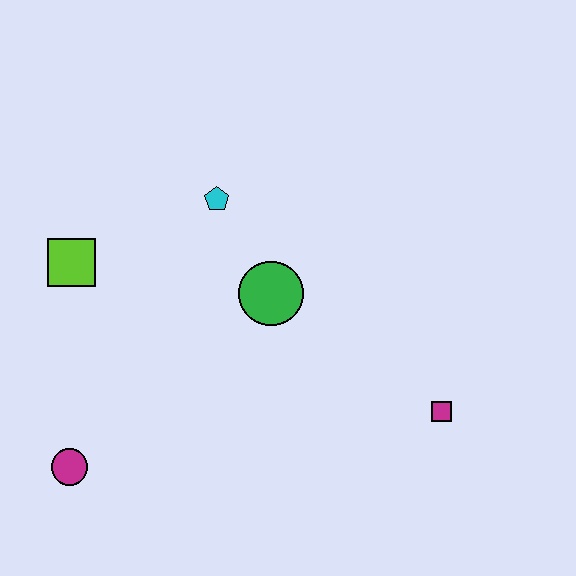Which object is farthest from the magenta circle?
The magenta square is farthest from the magenta circle.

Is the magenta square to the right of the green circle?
Yes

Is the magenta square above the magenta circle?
Yes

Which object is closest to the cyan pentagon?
The green circle is closest to the cyan pentagon.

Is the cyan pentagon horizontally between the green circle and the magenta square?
No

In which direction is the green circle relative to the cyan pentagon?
The green circle is below the cyan pentagon.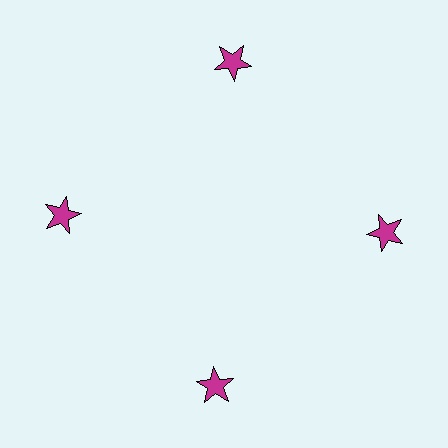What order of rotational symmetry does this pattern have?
This pattern has 4-fold rotational symmetry.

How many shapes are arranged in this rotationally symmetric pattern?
There are 4 shapes, arranged in 4 groups of 1.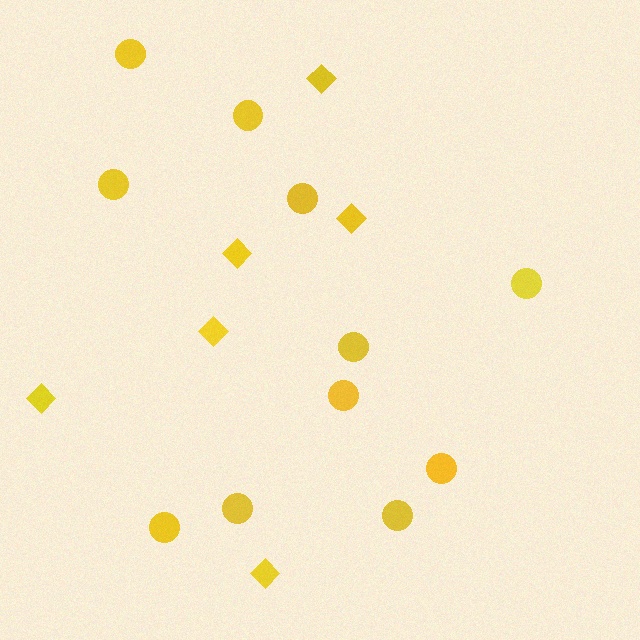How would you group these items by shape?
There are 2 groups: one group of diamonds (6) and one group of circles (11).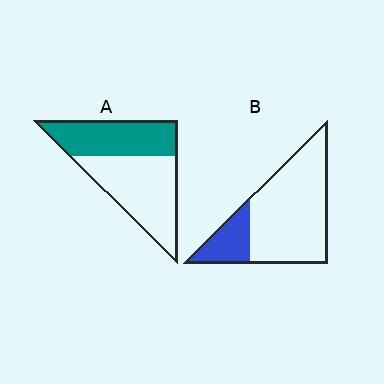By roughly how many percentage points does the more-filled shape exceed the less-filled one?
By roughly 20 percentage points (A over B).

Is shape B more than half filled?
No.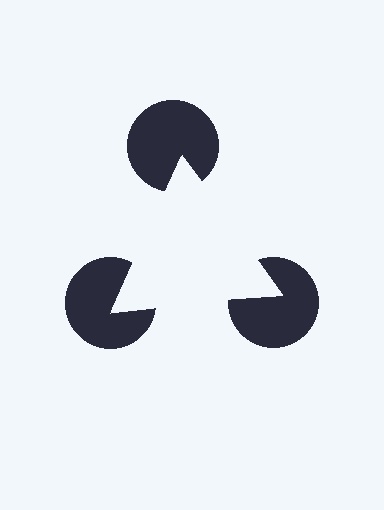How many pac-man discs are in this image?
There are 3 — one at each vertex of the illusory triangle.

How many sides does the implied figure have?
3 sides.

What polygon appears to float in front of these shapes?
An illusory triangle — its edges are inferred from the aligned wedge cuts in the pac-man discs, not physically drawn.